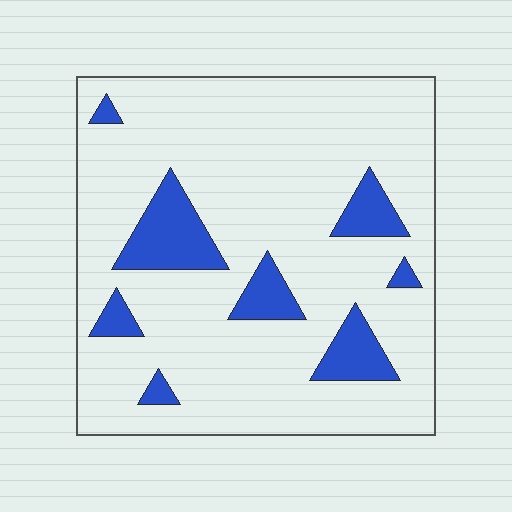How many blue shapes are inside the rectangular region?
8.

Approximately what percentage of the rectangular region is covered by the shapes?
Approximately 15%.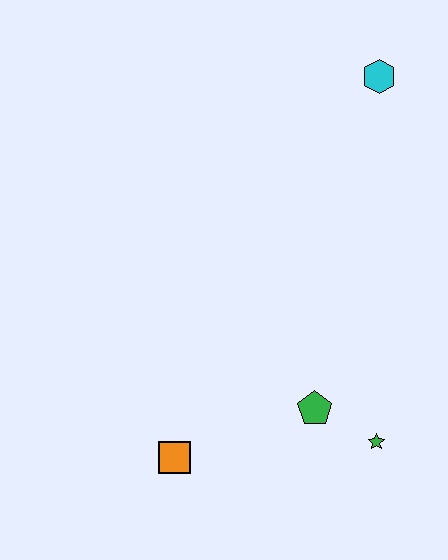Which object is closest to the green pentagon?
The green star is closest to the green pentagon.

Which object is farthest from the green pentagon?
The cyan hexagon is farthest from the green pentagon.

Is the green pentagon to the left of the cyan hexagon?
Yes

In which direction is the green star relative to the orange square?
The green star is to the right of the orange square.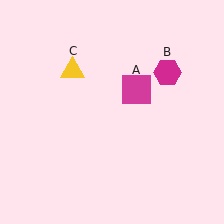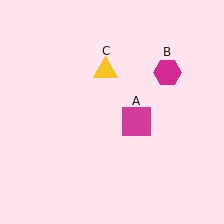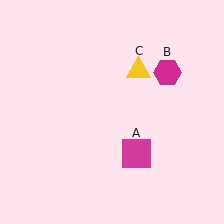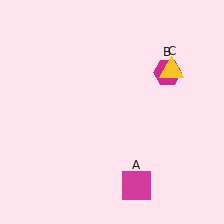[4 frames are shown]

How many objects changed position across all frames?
2 objects changed position: magenta square (object A), yellow triangle (object C).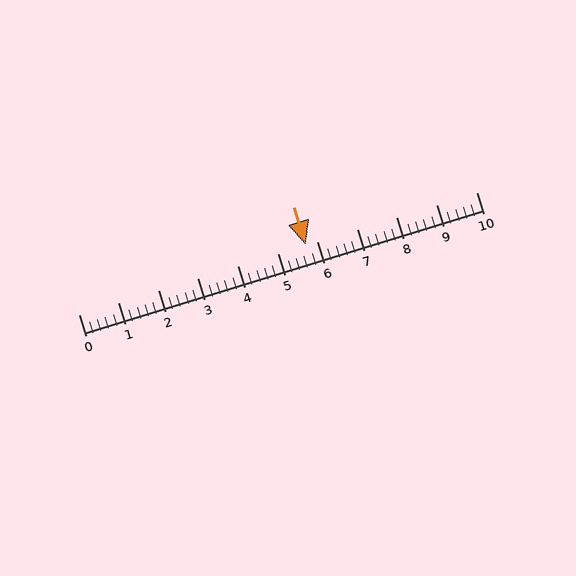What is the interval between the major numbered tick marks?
The major tick marks are spaced 1 units apart.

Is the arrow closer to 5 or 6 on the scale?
The arrow is closer to 6.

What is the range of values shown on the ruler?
The ruler shows values from 0 to 10.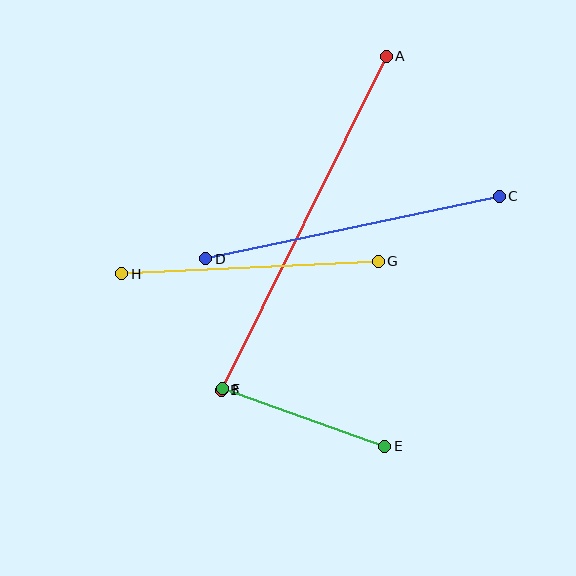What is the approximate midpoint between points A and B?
The midpoint is at approximately (304, 223) pixels.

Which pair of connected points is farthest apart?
Points A and B are farthest apart.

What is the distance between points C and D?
The distance is approximately 300 pixels.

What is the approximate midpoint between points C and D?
The midpoint is at approximately (352, 228) pixels.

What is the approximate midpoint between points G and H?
The midpoint is at approximately (250, 267) pixels.